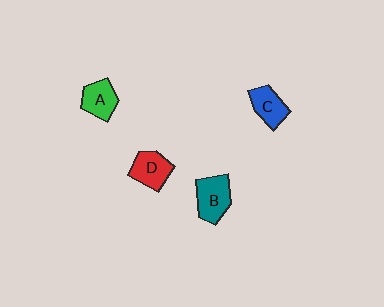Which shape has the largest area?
Shape B (teal).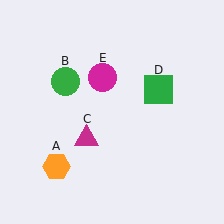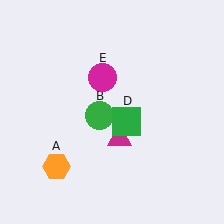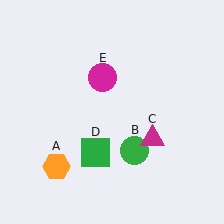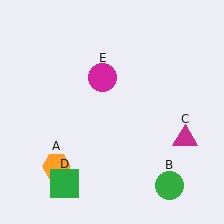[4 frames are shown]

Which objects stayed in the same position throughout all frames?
Orange hexagon (object A) and magenta circle (object E) remained stationary.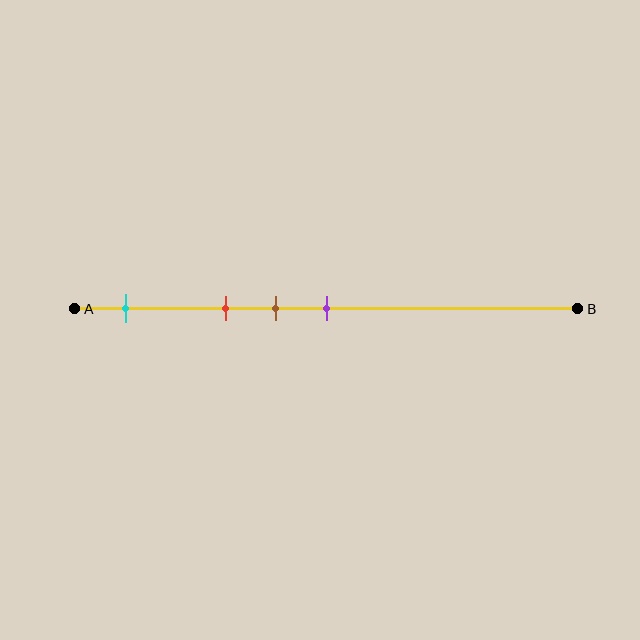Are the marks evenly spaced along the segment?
No, the marks are not evenly spaced.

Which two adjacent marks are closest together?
The brown and purple marks are the closest adjacent pair.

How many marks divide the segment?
There are 4 marks dividing the segment.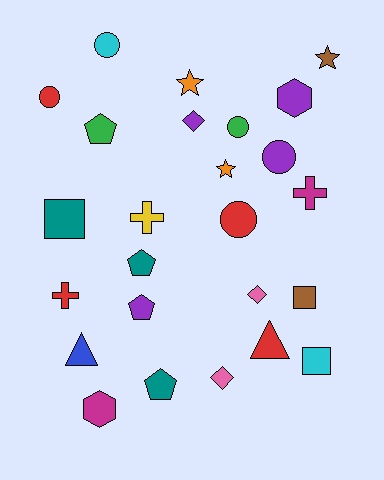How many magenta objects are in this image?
There are 2 magenta objects.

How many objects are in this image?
There are 25 objects.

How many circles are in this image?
There are 5 circles.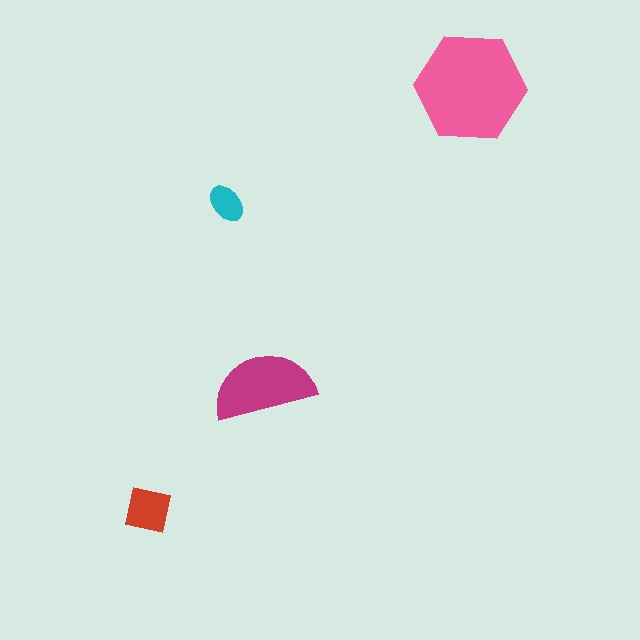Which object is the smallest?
The cyan ellipse.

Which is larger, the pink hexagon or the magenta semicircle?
The pink hexagon.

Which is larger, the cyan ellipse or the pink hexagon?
The pink hexagon.